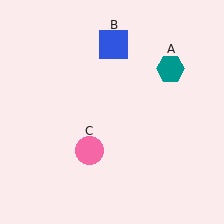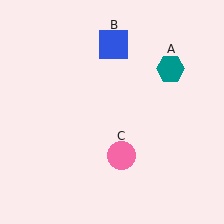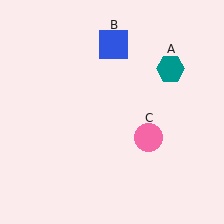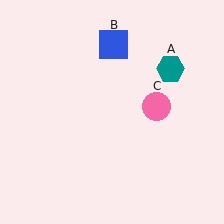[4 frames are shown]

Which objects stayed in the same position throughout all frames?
Teal hexagon (object A) and blue square (object B) remained stationary.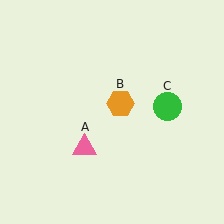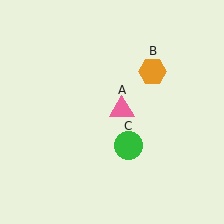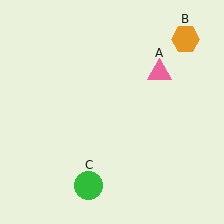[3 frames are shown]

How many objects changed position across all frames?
3 objects changed position: pink triangle (object A), orange hexagon (object B), green circle (object C).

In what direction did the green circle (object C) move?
The green circle (object C) moved down and to the left.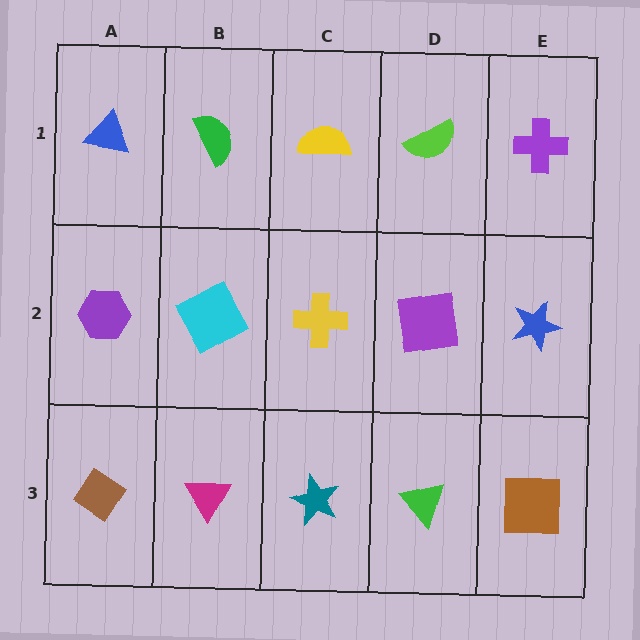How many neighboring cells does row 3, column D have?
3.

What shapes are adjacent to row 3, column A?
A purple hexagon (row 2, column A), a magenta triangle (row 3, column B).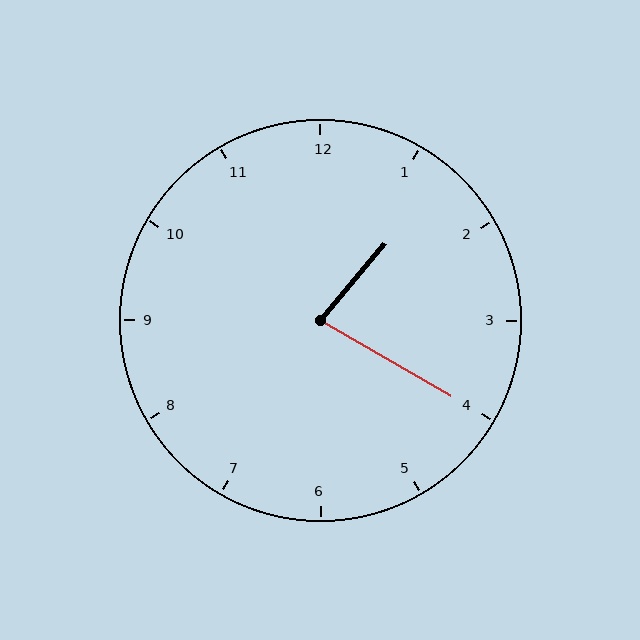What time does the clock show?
1:20.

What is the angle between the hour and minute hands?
Approximately 80 degrees.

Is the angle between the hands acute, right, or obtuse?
It is acute.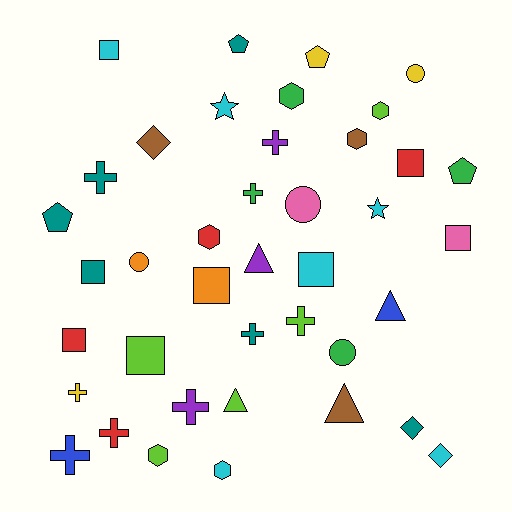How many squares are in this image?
There are 8 squares.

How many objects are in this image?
There are 40 objects.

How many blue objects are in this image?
There are 2 blue objects.